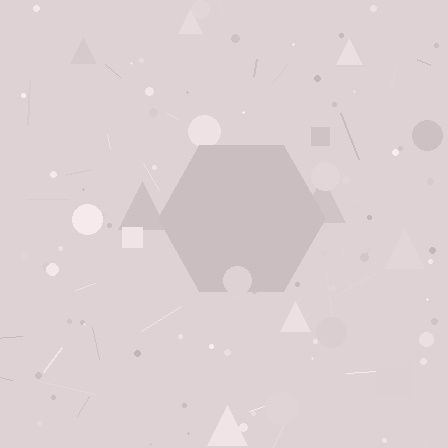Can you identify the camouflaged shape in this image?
The camouflaged shape is a hexagon.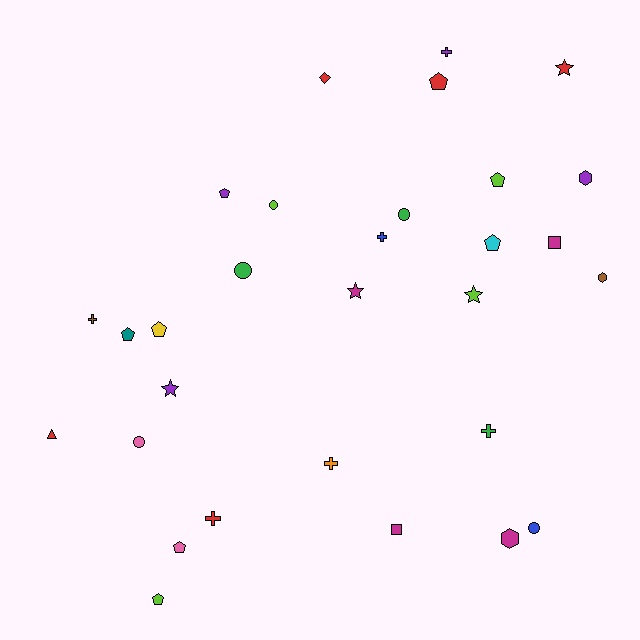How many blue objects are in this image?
There are 2 blue objects.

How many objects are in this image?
There are 30 objects.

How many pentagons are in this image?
There are 8 pentagons.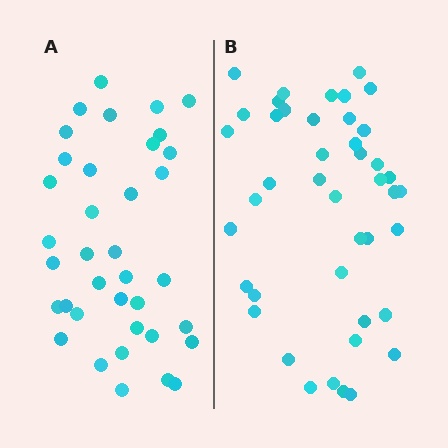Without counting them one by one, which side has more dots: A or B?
Region B (the right region) has more dots.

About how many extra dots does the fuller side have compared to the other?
Region B has about 6 more dots than region A.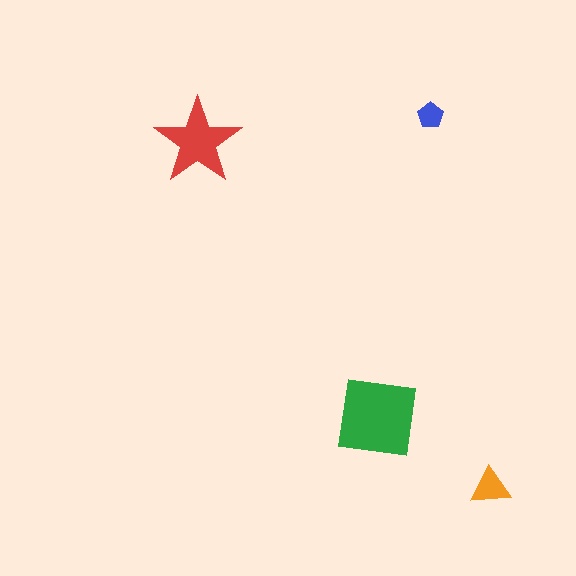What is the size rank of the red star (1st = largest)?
2nd.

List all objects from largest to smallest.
The green square, the red star, the orange triangle, the blue pentagon.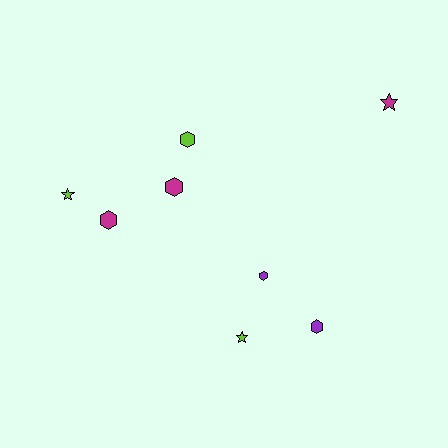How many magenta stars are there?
There is 1 magenta star.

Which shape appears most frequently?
Hexagon, with 5 objects.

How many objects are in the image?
There are 8 objects.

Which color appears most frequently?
Magenta, with 3 objects.